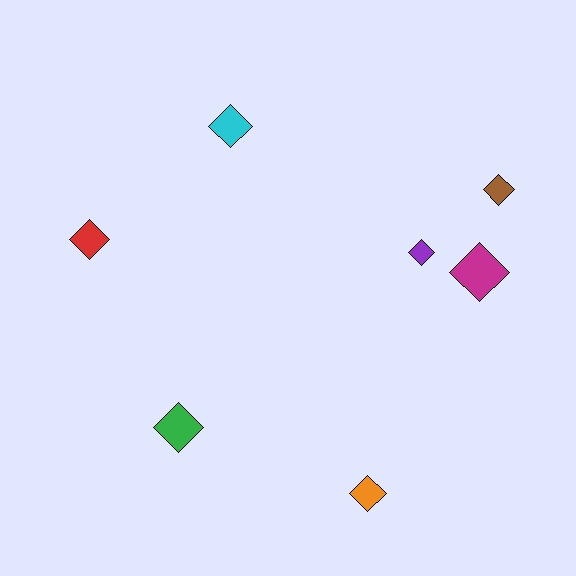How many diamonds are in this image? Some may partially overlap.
There are 7 diamonds.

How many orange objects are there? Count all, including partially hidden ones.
There is 1 orange object.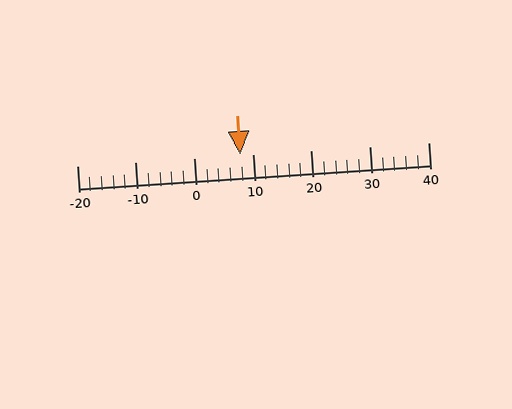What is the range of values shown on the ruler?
The ruler shows values from -20 to 40.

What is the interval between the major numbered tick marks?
The major tick marks are spaced 10 units apart.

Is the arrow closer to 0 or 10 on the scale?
The arrow is closer to 10.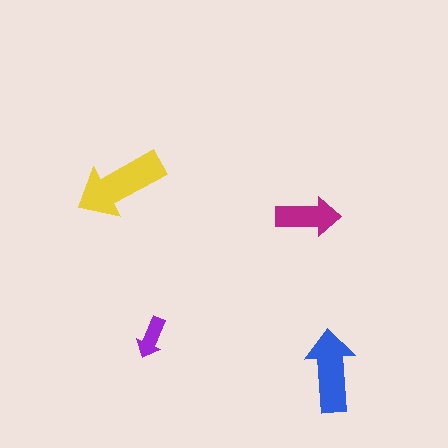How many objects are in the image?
There are 4 objects in the image.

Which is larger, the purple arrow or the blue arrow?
The blue one.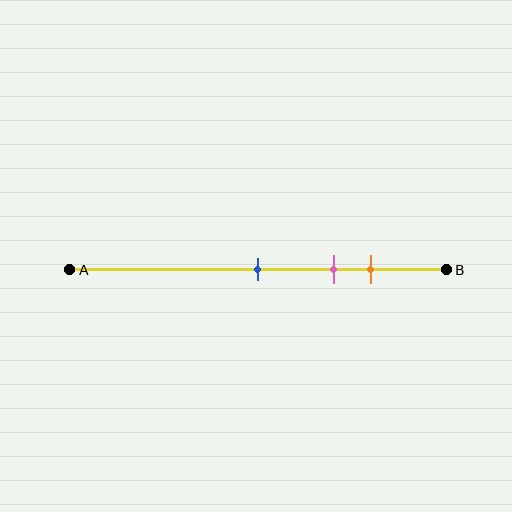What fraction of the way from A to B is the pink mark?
The pink mark is approximately 70% (0.7) of the way from A to B.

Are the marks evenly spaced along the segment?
Yes, the marks are approximately evenly spaced.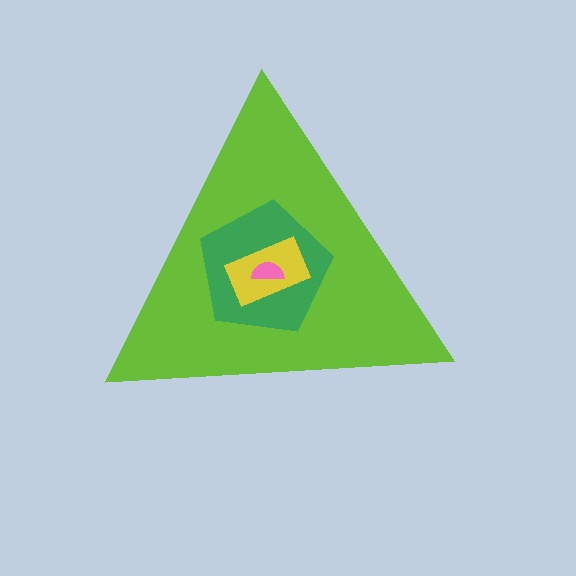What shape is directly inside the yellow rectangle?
The pink semicircle.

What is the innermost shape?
The pink semicircle.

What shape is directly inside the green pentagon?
The yellow rectangle.